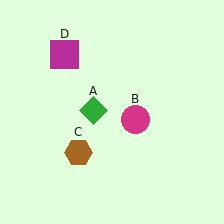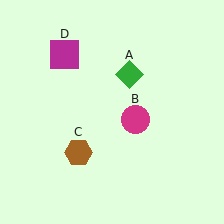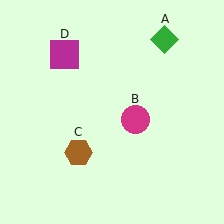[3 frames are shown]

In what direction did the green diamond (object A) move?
The green diamond (object A) moved up and to the right.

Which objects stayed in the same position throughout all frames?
Magenta circle (object B) and brown hexagon (object C) and magenta square (object D) remained stationary.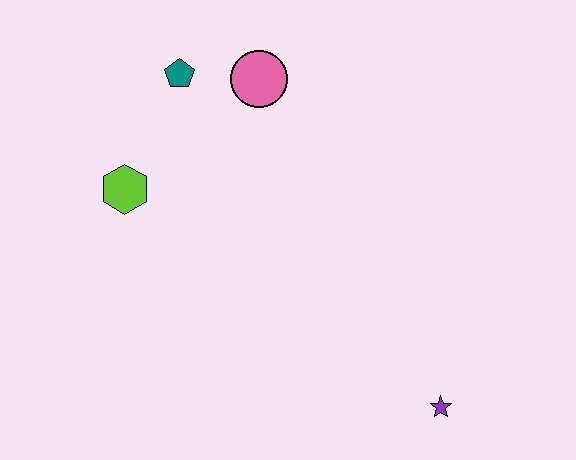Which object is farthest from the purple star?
The teal pentagon is farthest from the purple star.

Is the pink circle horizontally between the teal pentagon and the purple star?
Yes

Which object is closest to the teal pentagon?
The pink circle is closest to the teal pentagon.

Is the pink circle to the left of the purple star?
Yes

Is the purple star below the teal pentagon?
Yes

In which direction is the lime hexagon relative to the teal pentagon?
The lime hexagon is below the teal pentagon.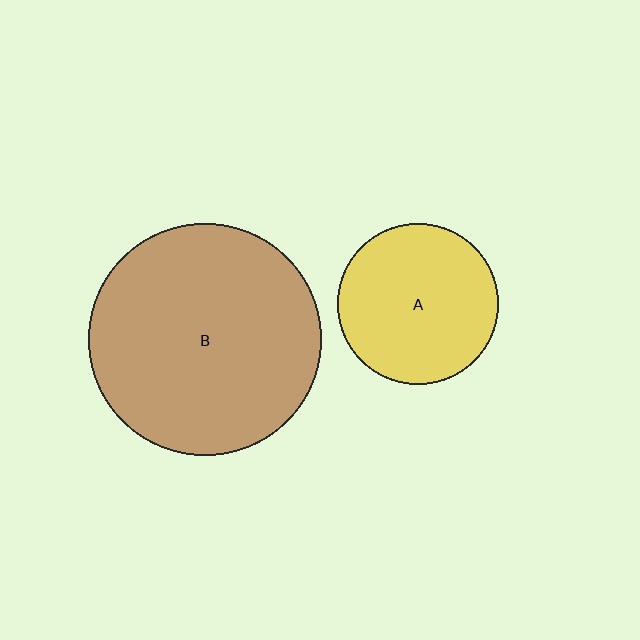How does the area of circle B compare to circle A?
Approximately 2.1 times.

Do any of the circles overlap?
No, none of the circles overlap.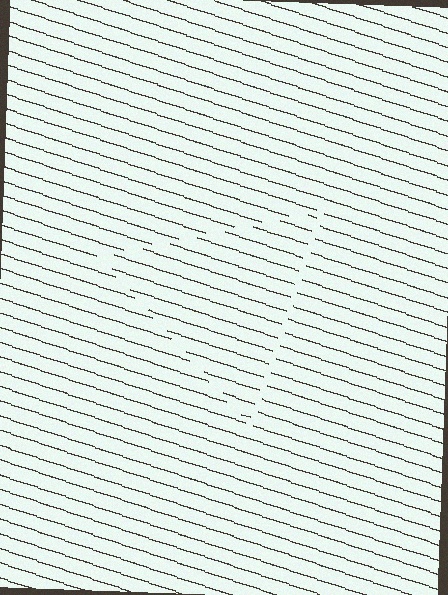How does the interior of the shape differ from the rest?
The interior of the shape contains the same grating, shifted by half a period — the contour is defined by the phase discontinuity where line-ends from the inner and outer gratings abut.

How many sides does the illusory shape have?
3 sides — the line-ends trace a triangle.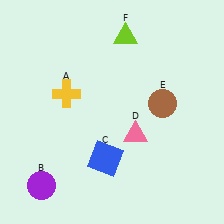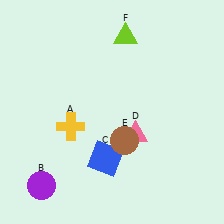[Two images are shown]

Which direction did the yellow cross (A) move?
The yellow cross (A) moved down.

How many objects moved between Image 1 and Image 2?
2 objects moved between the two images.